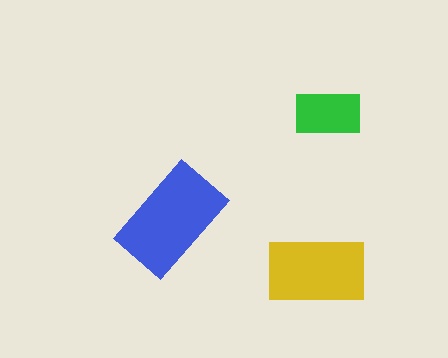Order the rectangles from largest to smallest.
the blue one, the yellow one, the green one.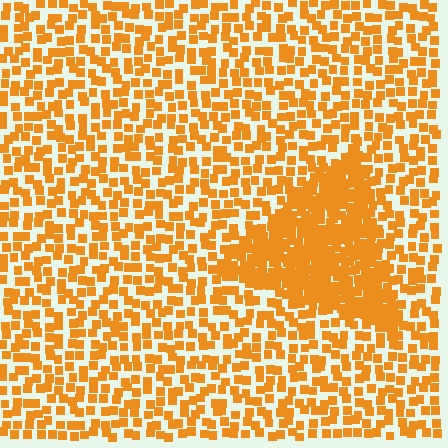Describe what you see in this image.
The image contains small orange elements arranged at two different densities. A triangle-shaped region is visible where the elements are more densely packed than the surrounding area.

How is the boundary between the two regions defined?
The boundary is defined by a change in element density (approximately 2.3x ratio). All elements are the same color, size, and shape.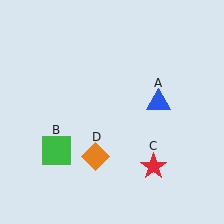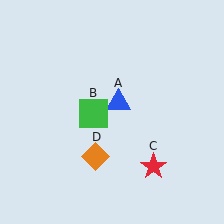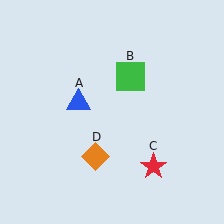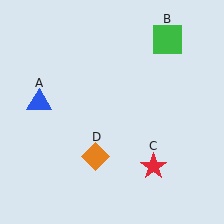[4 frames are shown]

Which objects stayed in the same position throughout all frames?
Red star (object C) and orange diamond (object D) remained stationary.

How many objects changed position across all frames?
2 objects changed position: blue triangle (object A), green square (object B).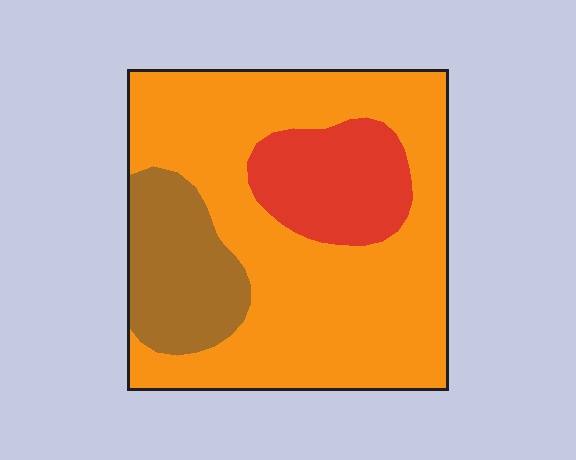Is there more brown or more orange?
Orange.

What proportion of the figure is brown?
Brown covers around 15% of the figure.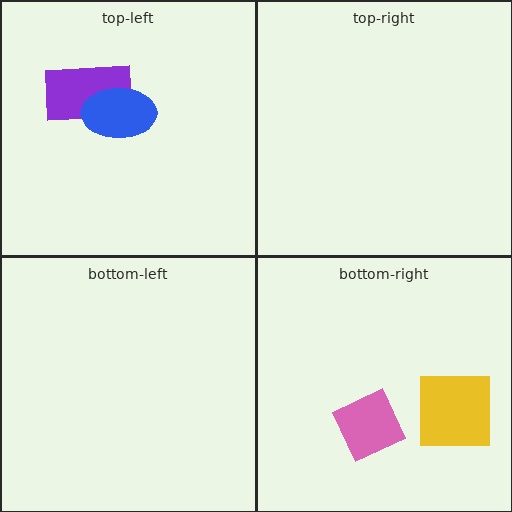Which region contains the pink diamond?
The bottom-right region.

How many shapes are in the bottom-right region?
2.